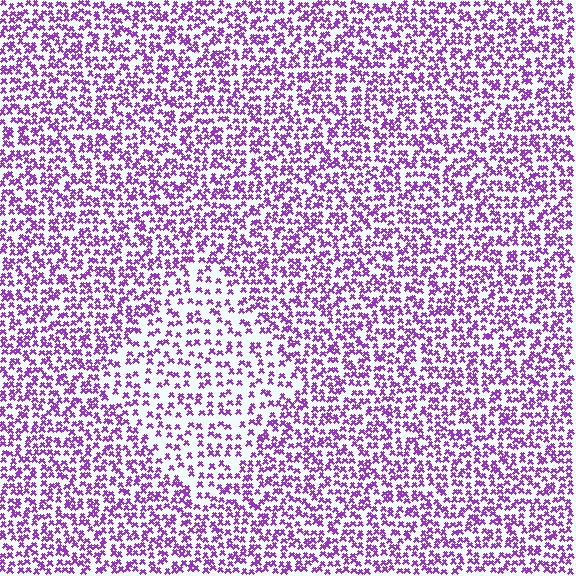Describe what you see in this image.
The image contains small purple elements arranged at two different densities. A diamond-shaped region is visible where the elements are less densely packed than the surrounding area.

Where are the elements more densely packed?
The elements are more densely packed outside the diamond boundary.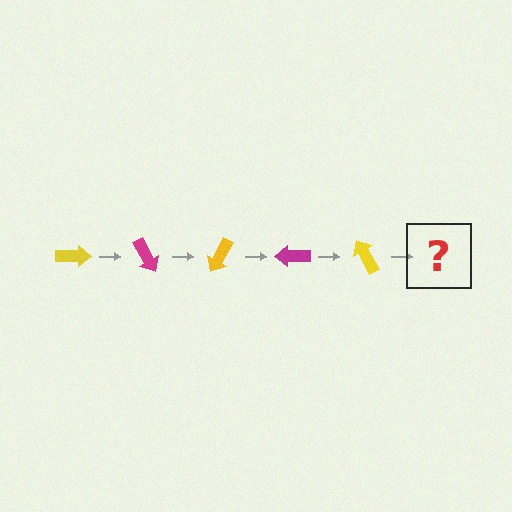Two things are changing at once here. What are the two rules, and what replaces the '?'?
The two rules are that it rotates 60 degrees each step and the color cycles through yellow and magenta. The '?' should be a magenta arrow, rotated 300 degrees from the start.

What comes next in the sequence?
The next element should be a magenta arrow, rotated 300 degrees from the start.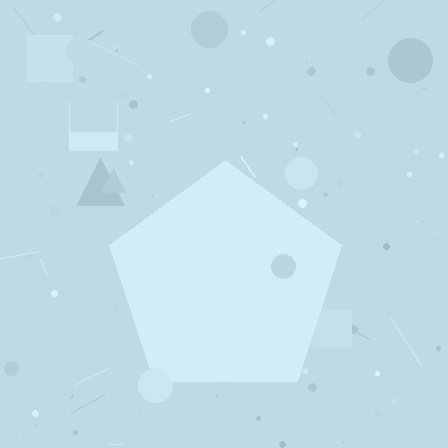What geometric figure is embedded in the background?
A pentagon is embedded in the background.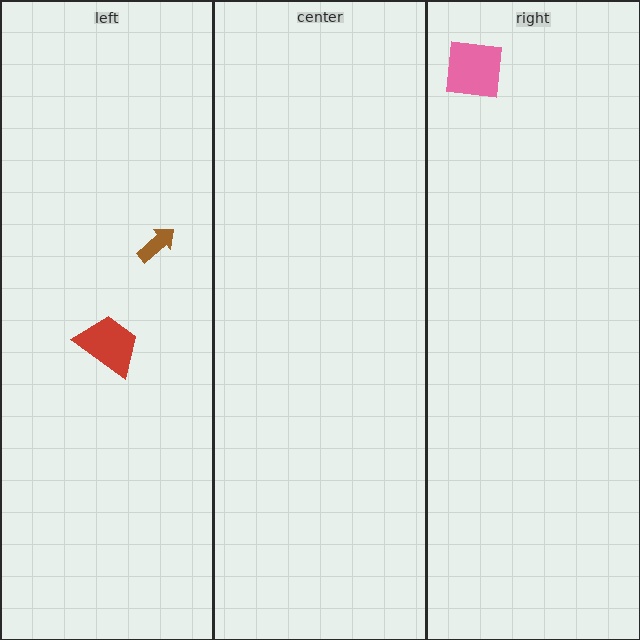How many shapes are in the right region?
1.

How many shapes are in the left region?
2.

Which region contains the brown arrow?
The left region.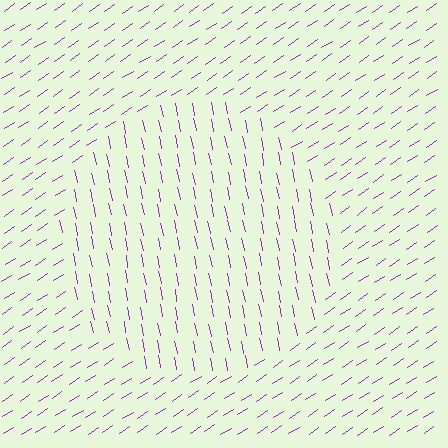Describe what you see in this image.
The image is filled with small purple line segments. A circle region in the image has lines oriented differently from the surrounding lines, creating a visible texture boundary.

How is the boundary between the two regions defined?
The boundary is defined purely by a change in line orientation (approximately 68 degrees difference). All lines are the same color and thickness.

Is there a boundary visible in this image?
Yes, there is a texture boundary formed by a change in line orientation.